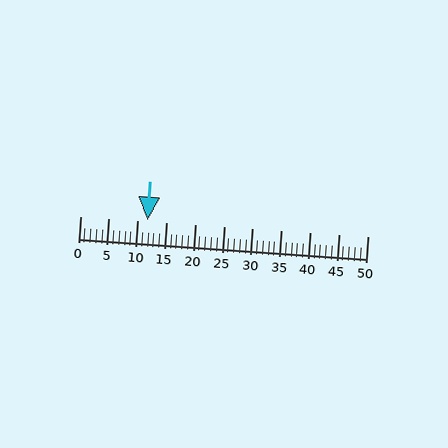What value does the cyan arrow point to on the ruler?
The cyan arrow points to approximately 12.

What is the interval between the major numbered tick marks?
The major tick marks are spaced 5 units apart.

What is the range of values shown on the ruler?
The ruler shows values from 0 to 50.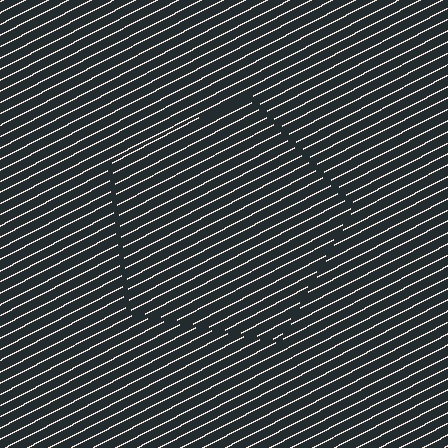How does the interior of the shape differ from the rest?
The interior of the shape contains the same grating, shifted by half a period — the contour is defined by the phase discontinuity where line-ends from the inner and outer gratings abut.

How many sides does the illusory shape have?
5 sides — the line-ends trace a pentagon.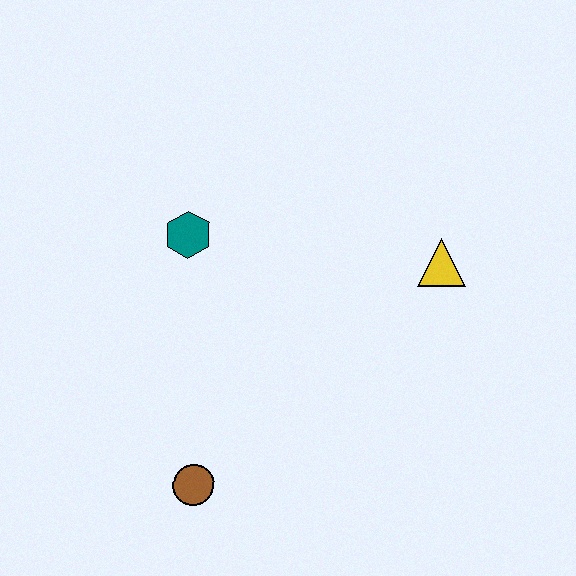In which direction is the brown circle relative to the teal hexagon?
The brown circle is below the teal hexagon.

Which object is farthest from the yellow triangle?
The brown circle is farthest from the yellow triangle.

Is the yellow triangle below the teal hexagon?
Yes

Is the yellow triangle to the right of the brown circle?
Yes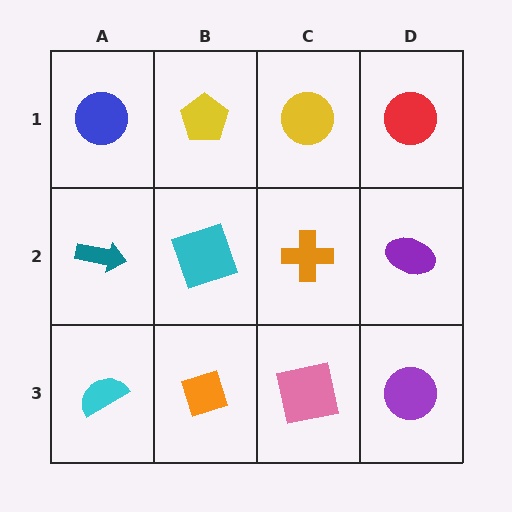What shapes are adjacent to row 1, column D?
A purple ellipse (row 2, column D), a yellow circle (row 1, column C).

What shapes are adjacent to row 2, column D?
A red circle (row 1, column D), a purple circle (row 3, column D), an orange cross (row 2, column C).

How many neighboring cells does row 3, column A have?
2.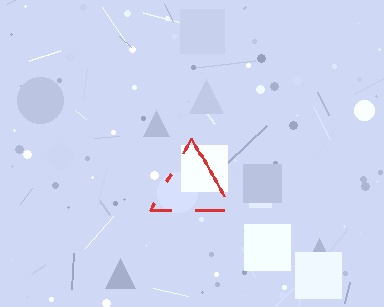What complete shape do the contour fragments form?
The contour fragments form a triangle.